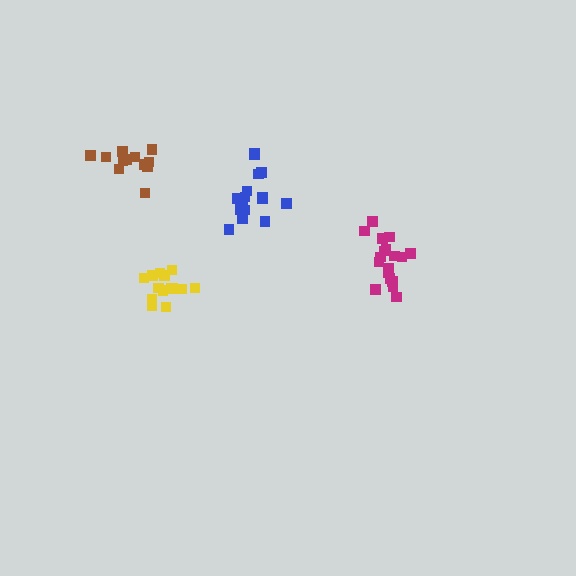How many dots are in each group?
Group 1: 12 dots, Group 2: 16 dots, Group 3: 18 dots, Group 4: 14 dots (60 total).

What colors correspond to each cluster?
The clusters are colored: brown, blue, magenta, yellow.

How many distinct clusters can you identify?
There are 4 distinct clusters.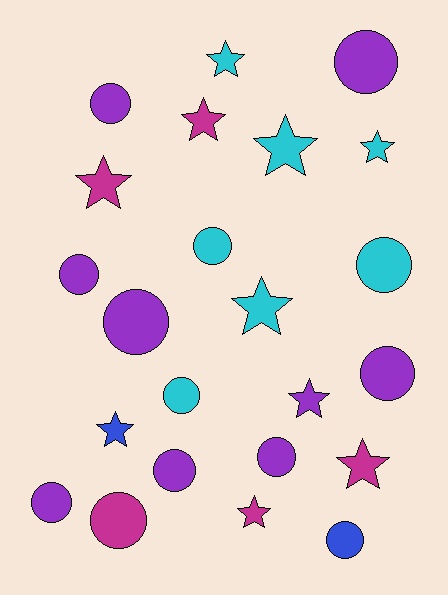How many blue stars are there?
There is 1 blue star.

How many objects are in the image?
There are 23 objects.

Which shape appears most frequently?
Circle, with 13 objects.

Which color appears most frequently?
Purple, with 9 objects.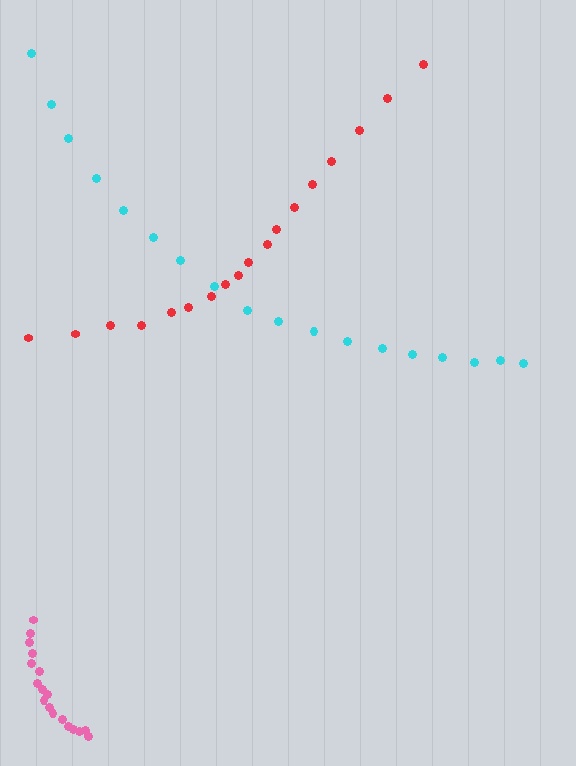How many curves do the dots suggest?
There are 3 distinct paths.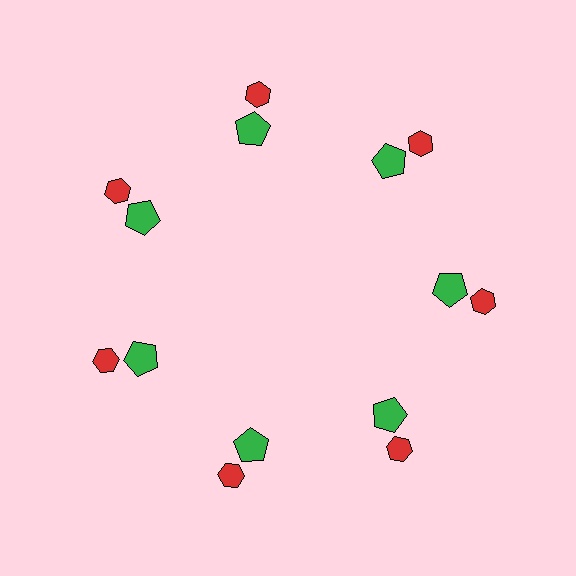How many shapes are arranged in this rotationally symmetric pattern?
There are 14 shapes, arranged in 7 groups of 2.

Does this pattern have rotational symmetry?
Yes, this pattern has 7-fold rotational symmetry. It looks the same after rotating 51 degrees around the center.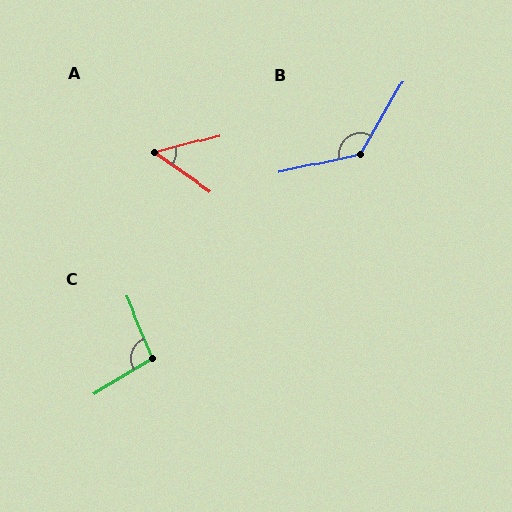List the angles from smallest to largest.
A (50°), C (98°), B (133°).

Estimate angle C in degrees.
Approximately 98 degrees.